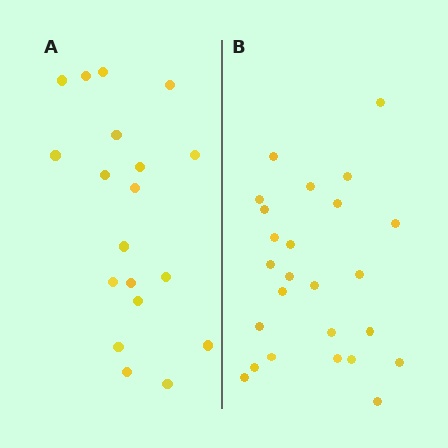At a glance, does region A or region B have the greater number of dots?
Region B (the right region) has more dots.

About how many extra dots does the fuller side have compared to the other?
Region B has about 6 more dots than region A.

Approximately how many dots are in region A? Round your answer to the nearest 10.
About 20 dots. (The exact count is 19, which rounds to 20.)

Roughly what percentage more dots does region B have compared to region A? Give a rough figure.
About 30% more.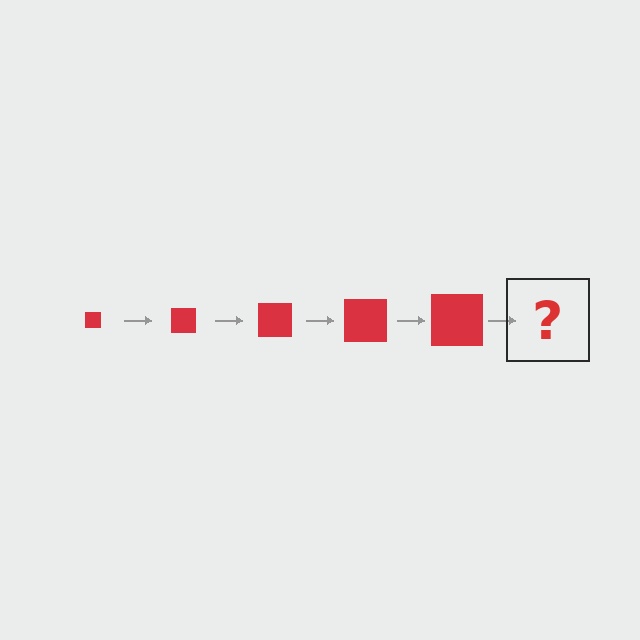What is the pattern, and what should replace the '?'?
The pattern is that the square gets progressively larger each step. The '?' should be a red square, larger than the previous one.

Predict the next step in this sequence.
The next step is a red square, larger than the previous one.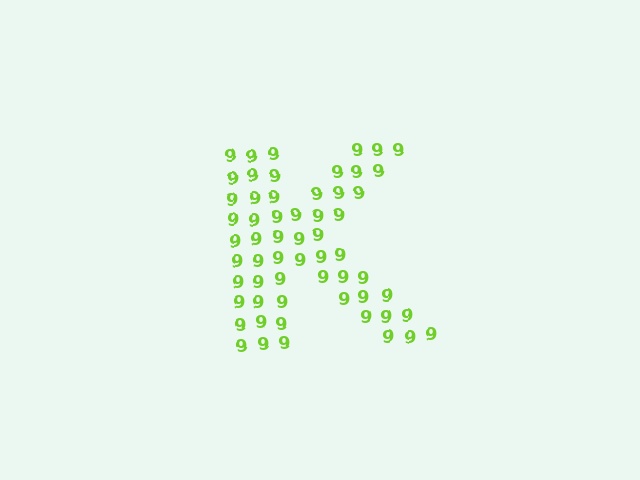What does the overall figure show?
The overall figure shows the letter K.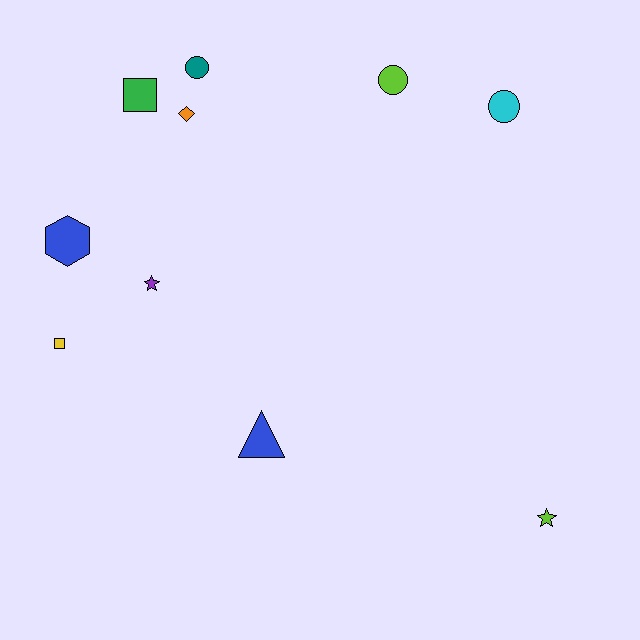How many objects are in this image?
There are 10 objects.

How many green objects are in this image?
There is 1 green object.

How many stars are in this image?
There are 2 stars.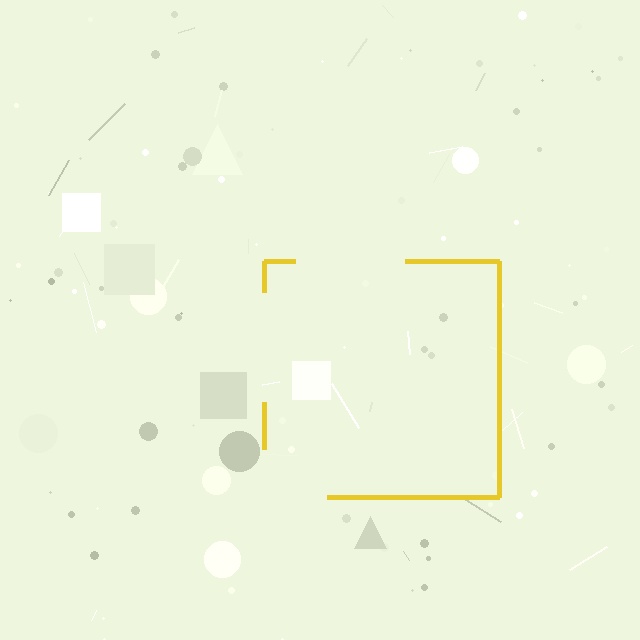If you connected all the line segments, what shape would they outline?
They would outline a square.